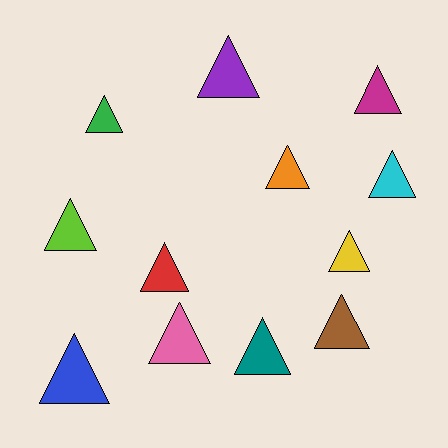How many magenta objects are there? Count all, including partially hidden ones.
There is 1 magenta object.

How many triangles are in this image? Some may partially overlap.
There are 12 triangles.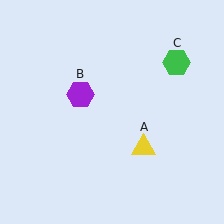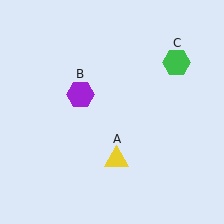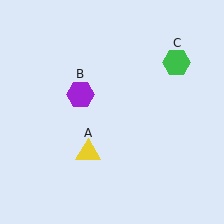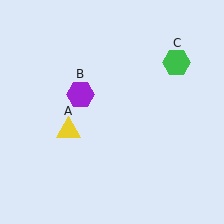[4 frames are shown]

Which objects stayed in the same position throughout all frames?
Purple hexagon (object B) and green hexagon (object C) remained stationary.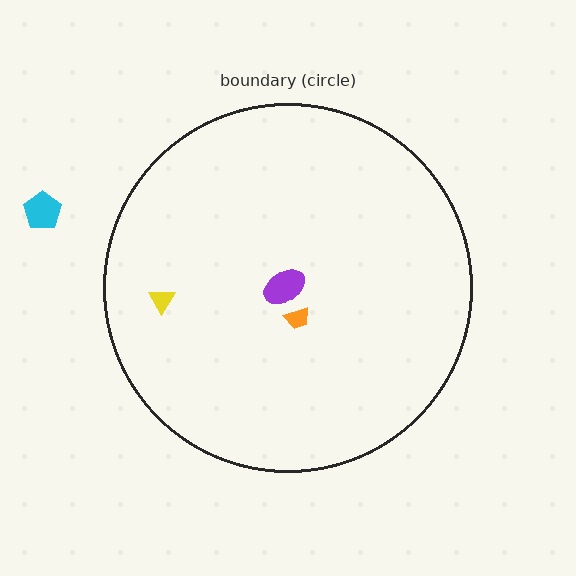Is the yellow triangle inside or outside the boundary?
Inside.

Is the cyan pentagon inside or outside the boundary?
Outside.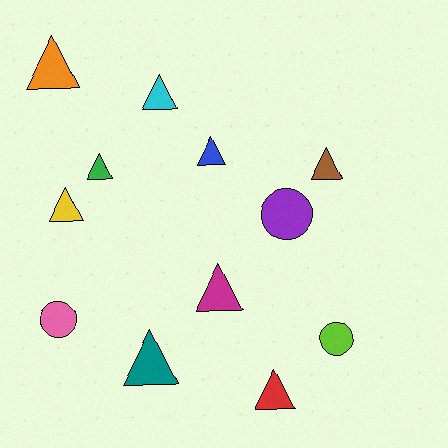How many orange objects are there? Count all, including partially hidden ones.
There is 1 orange object.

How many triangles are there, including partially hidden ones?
There are 9 triangles.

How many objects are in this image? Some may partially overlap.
There are 12 objects.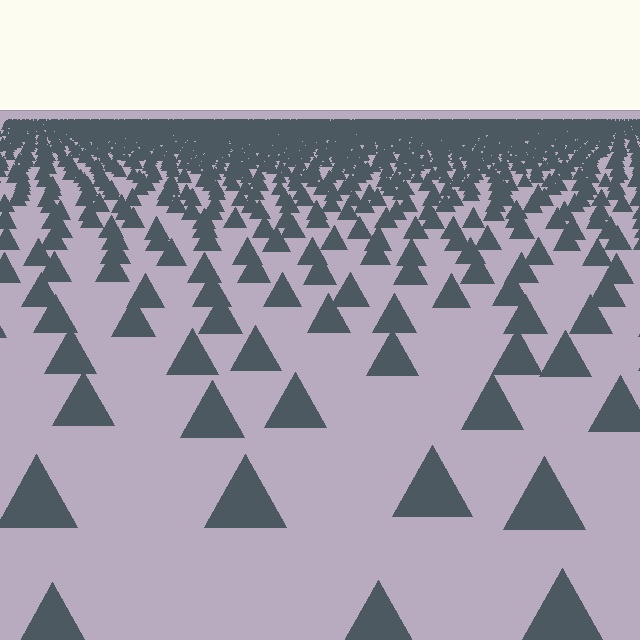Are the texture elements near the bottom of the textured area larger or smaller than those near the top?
Larger. Near the bottom, elements are closer to the viewer and appear at a bigger on-screen size.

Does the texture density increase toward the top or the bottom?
Density increases toward the top.